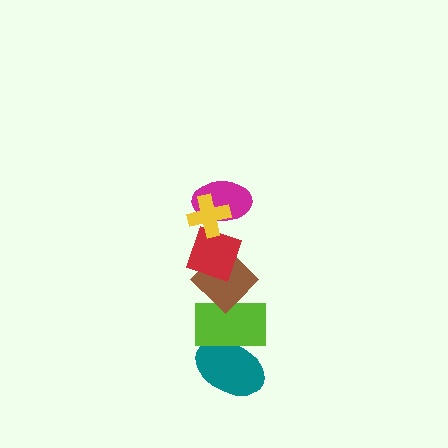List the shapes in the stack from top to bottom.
From top to bottom: the yellow cross, the magenta ellipse, the red diamond, the brown diamond, the lime rectangle, the teal ellipse.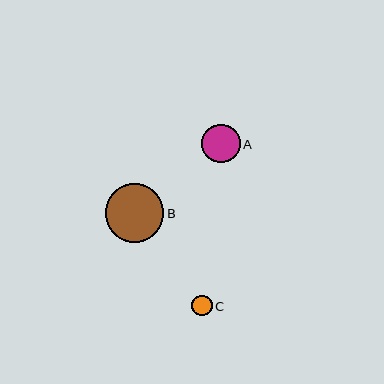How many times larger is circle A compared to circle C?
Circle A is approximately 1.9 times the size of circle C.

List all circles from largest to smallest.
From largest to smallest: B, A, C.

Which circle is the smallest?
Circle C is the smallest with a size of approximately 20 pixels.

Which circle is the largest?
Circle B is the largest with a size of approximately 59 pixels.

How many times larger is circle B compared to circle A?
Circle B is approximately 1.5 times the size of circle A.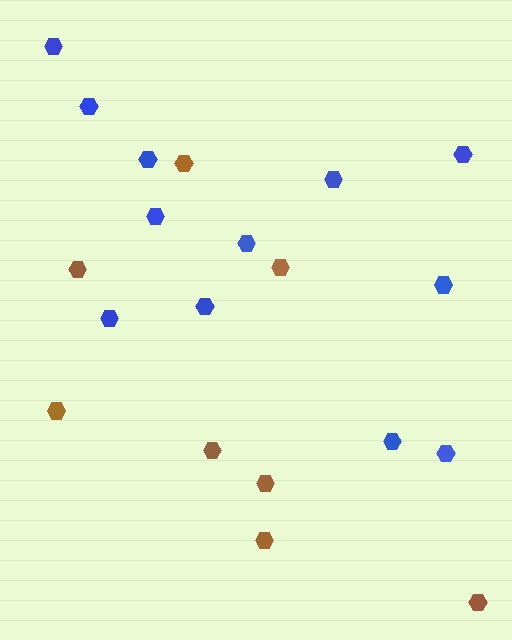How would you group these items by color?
There are 2 groups: one group of blue hexagons (12) and one group of brown hexagons (8).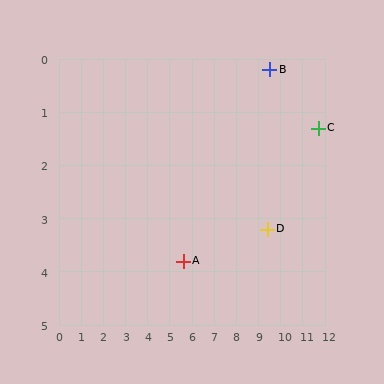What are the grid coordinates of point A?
Point A is at approximately (5.6, 3.8).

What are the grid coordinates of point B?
Point B is at approximately (9.5, 0.2).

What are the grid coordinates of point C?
Point C is at approximately (11.7, 1.3).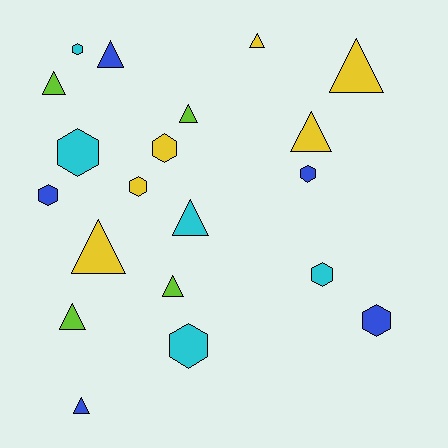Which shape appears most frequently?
Triangle, with 11 objects.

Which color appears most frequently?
Yellow, with 6 objects.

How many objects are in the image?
There are 20 objects.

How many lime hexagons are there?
There are no lime hexagons.